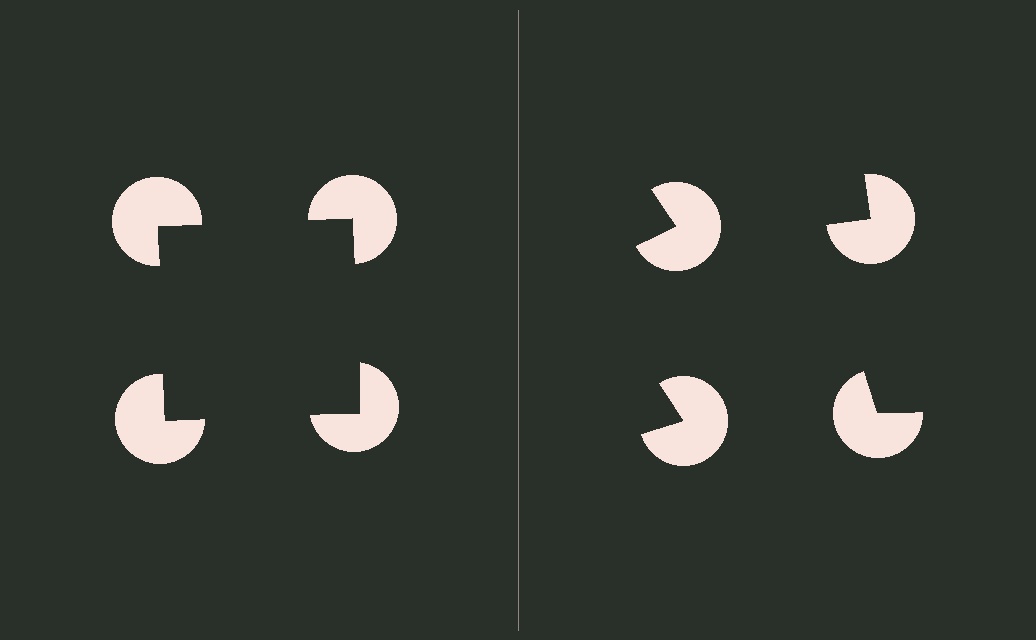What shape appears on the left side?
An illusory square.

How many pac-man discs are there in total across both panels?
8 — 4 on each side.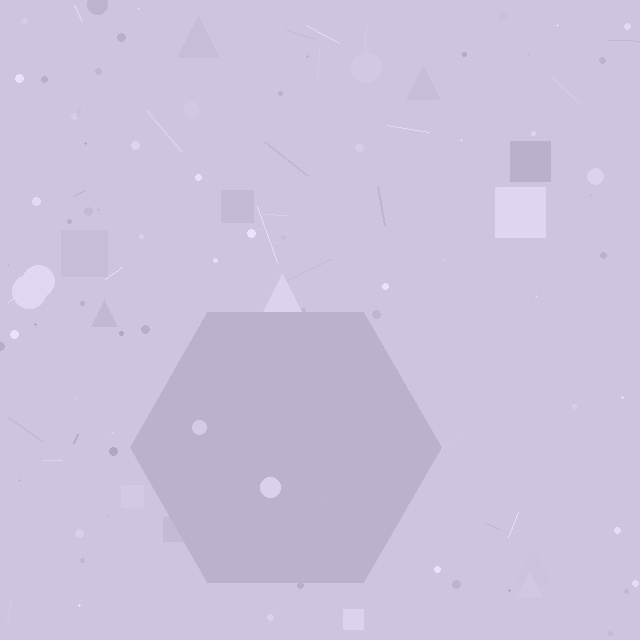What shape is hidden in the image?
A hexagon is hidden in the image.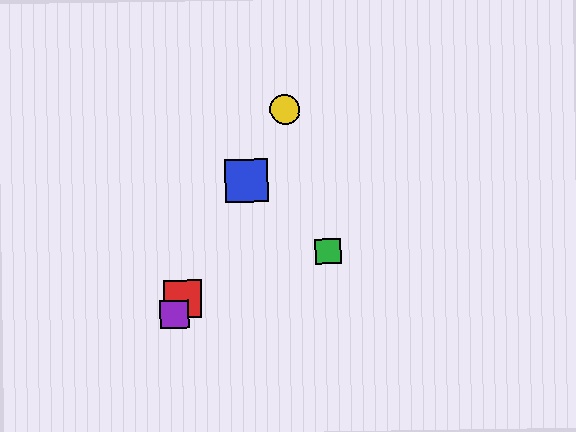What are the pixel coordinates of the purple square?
The purple square is at (174, 314).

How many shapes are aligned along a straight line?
4 shapes (the red square, the blue square, the yellow circle, the purple square) are aligned along a straight line.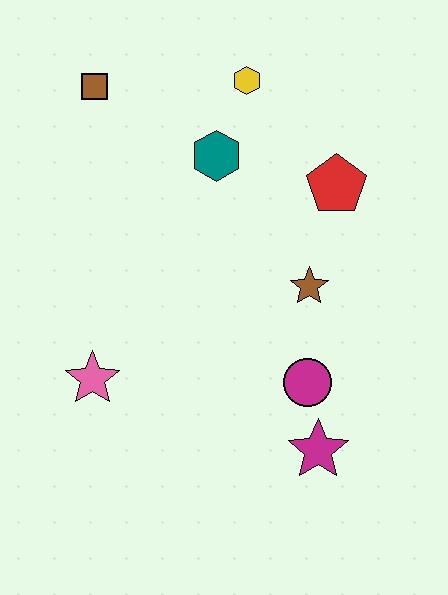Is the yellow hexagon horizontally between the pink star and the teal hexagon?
No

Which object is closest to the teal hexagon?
The yellow hexagon is closest to the teal hexagon.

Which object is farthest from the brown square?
The magenta star is farthest from the brown square.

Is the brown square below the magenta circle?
No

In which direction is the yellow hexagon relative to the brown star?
The yellow hexagon is above the brown star.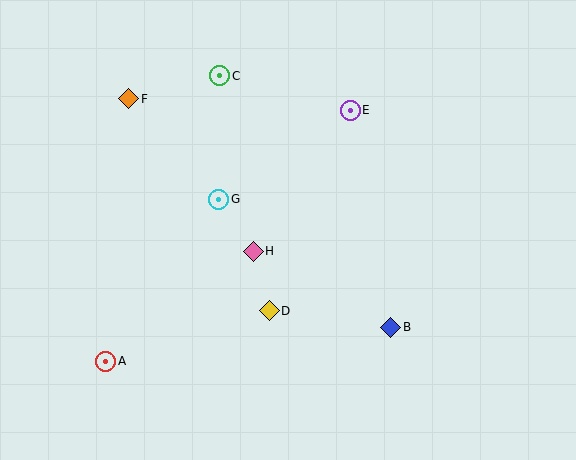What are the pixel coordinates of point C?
Point C is at (220, 76).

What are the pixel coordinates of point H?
Point H is at (253, 251).